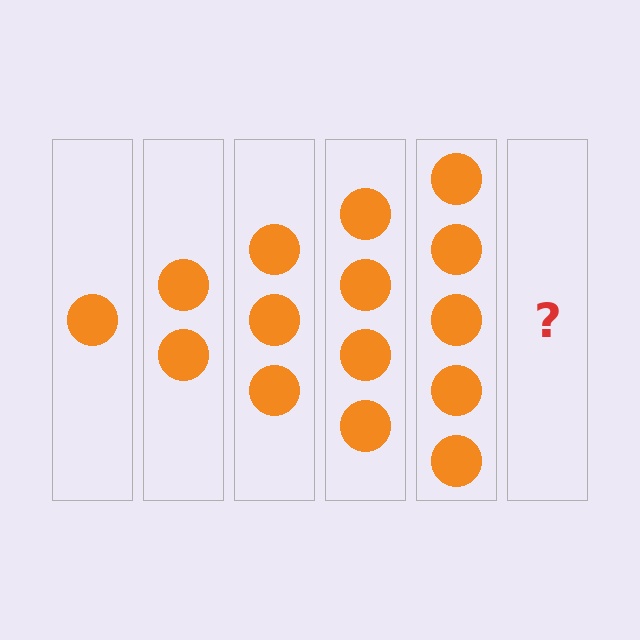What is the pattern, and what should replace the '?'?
The pattern is that each step adds one more circle. The '?' should be 6 circles.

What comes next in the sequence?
The next element should be 6 circles.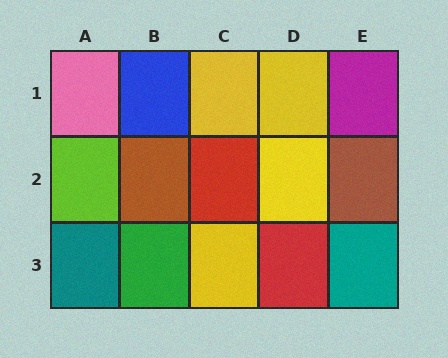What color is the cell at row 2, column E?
Brown.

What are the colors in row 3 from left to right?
Teal, green, yellow, red, teal.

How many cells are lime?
1 cell is lime.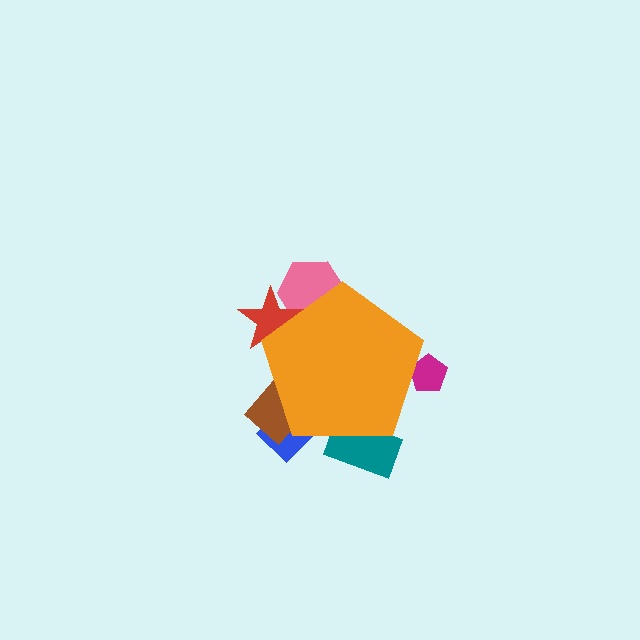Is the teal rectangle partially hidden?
Yes, the teal rectangle is partially hidden behind the orange pentagon.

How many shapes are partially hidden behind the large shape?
6 shapes are partially hidden.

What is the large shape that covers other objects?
An orange pentagon.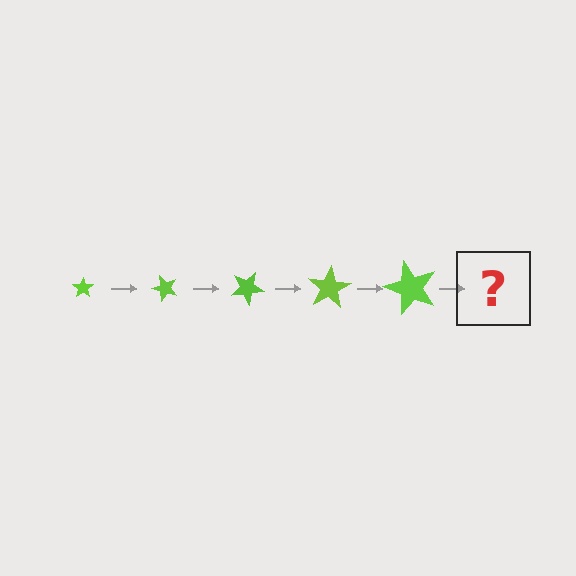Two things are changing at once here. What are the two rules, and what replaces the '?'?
The two rules are that the star grows larger each step and it rotates 50 degrees each step. The '?' should be a star, larger than the previous one and rotated 250 degrees from the start.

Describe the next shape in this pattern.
It should be a star, larger than the previous one and rotated 250 degrees from the start.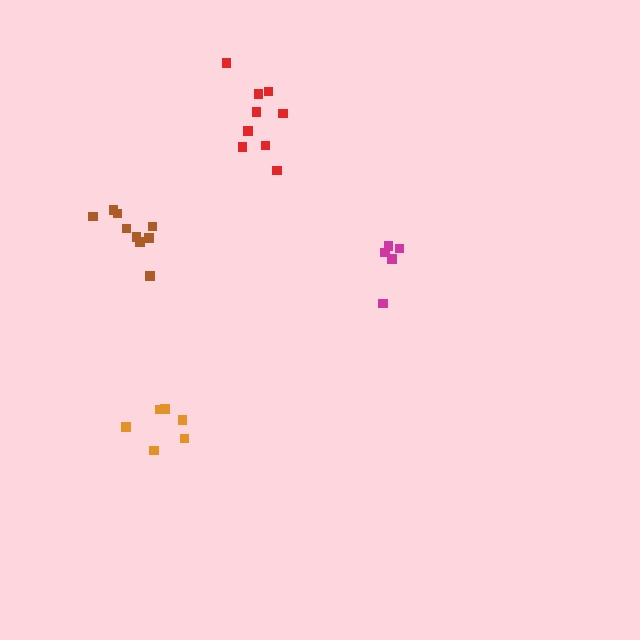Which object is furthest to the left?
The brown cluster is leftmost.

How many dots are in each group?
Group 1: 9 dots, Group 2: 9 dots, Group 3: 6 dots, Group 4: 5 dots (29 total).